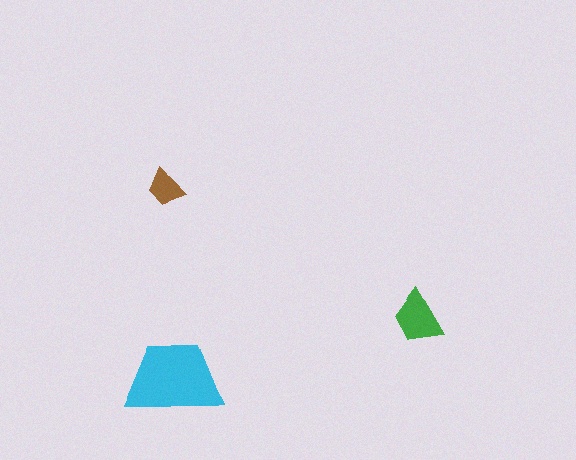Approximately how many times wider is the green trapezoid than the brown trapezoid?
About 1.5 times wider.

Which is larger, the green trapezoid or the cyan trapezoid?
The cyan one.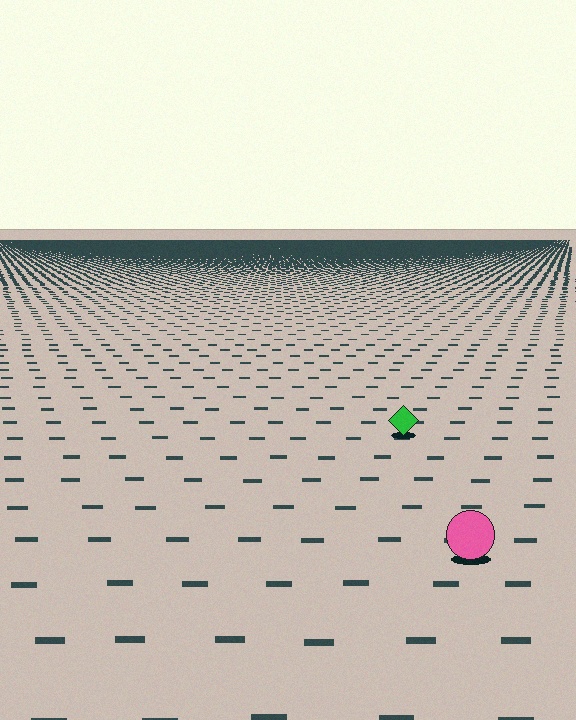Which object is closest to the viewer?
The pink circle is closest. The texture marks near it are larger and more spread out.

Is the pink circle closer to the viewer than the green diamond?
Yes. The pink circle is closer — you can tell from the texture gradient: the ground texture is coarser near it.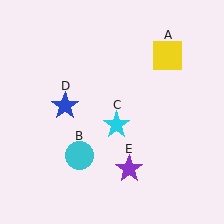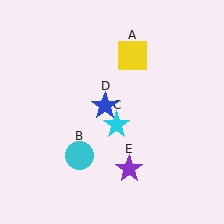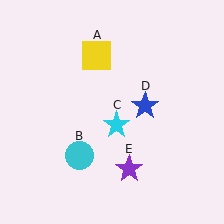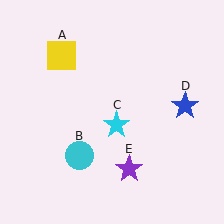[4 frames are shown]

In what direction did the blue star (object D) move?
The blue star (object D) moved right.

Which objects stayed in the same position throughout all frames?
Cyan circle (object B) and cyan star (object C) and purple star (object E) remained stationary.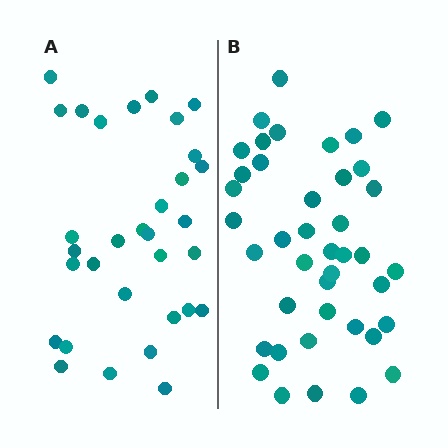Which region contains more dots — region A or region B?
Region B (the right region) has more dots.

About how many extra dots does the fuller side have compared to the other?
Region B has roughly 8 or so more dots than region A.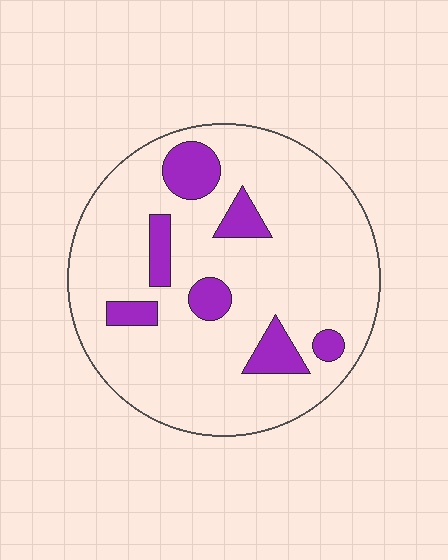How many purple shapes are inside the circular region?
7.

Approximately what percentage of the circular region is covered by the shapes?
Approximately 15%.